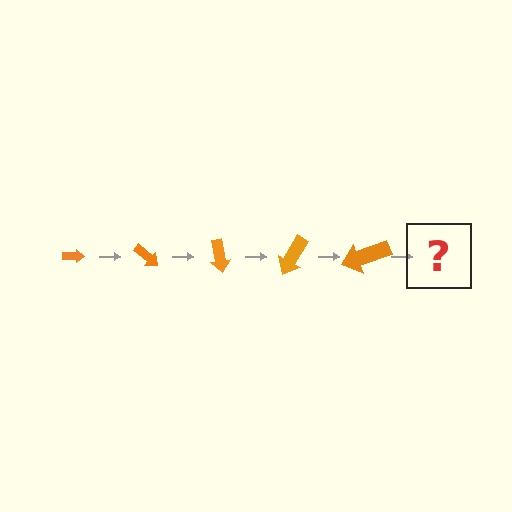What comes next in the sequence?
The next element should be an arrow, larger than the previous one and rotated 200 degrees from the start.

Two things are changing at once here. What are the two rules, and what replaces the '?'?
The two rules are that the arrow grows larger each step and it rotates 40 degrees each step. The '?' should be an arrow, larger than the previous one and rotated 200 degrees from the start.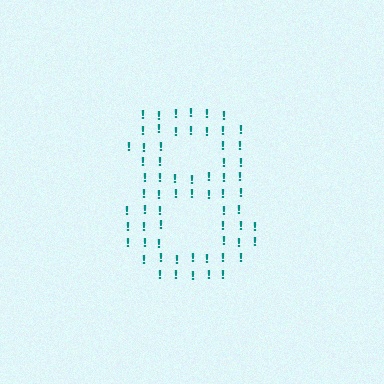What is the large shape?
The large shape is the digit 8.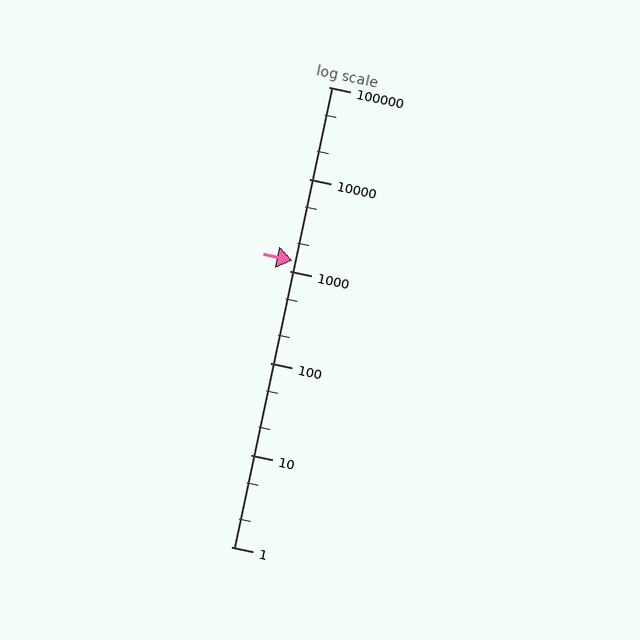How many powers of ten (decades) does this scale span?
The scale spans 5 decades, from 1 to 100000.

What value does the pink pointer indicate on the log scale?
The pointer indicates approximately 1300.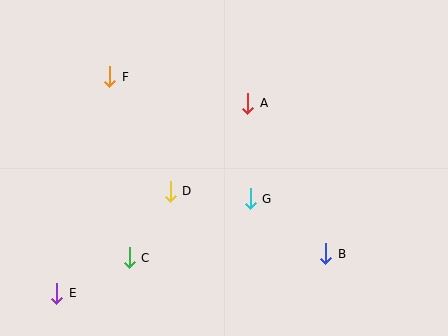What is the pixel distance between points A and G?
The distance between A and G is 96 pixels.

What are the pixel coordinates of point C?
Point C is at (129, 258).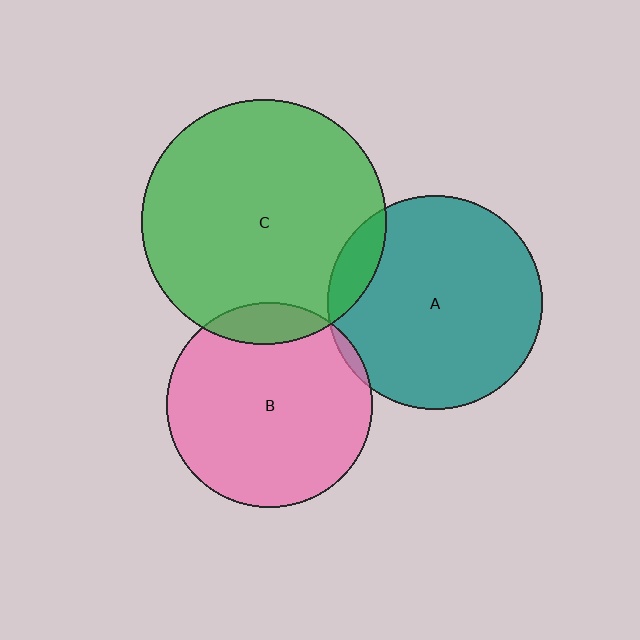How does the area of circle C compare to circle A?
Approximately 1.3 times.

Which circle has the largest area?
Circle C (green).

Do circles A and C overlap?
Yes.